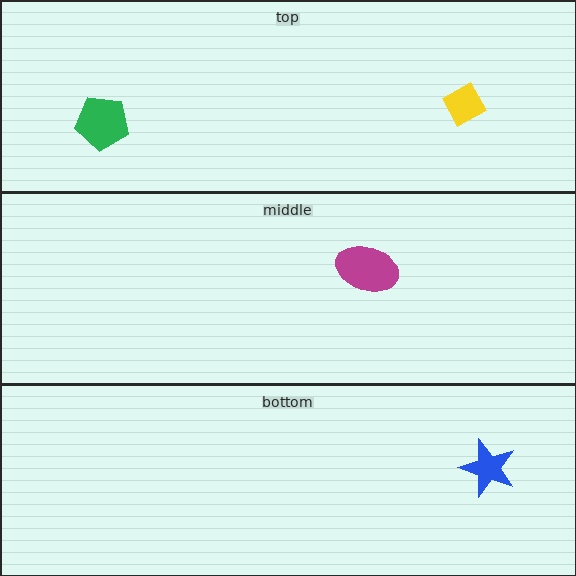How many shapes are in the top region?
2.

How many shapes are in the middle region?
1.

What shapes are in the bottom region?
The blue star.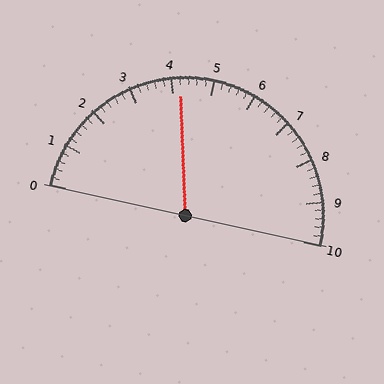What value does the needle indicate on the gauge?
The needle indicates approximately 4.2.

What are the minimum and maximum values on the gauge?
The gauge ranges from 0 to 10.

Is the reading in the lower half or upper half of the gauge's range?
The reading is in the lower half of the range (0 to 10).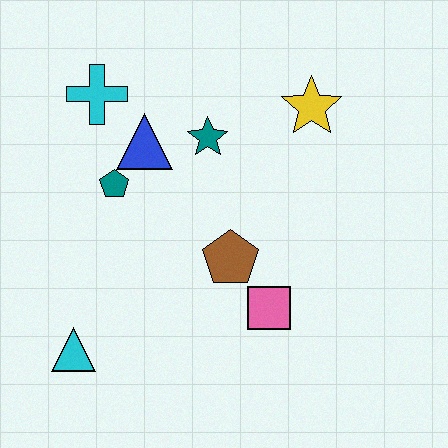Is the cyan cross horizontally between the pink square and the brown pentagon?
No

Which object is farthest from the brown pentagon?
The cyan cross is farthest from the brown pentagon.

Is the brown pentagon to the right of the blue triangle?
Yes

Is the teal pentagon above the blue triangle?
No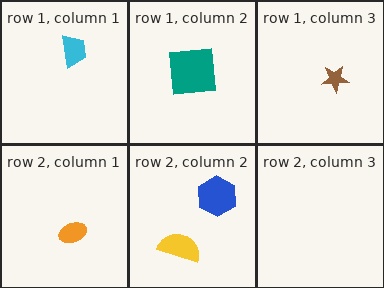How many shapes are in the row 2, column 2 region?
2.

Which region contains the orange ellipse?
The row 2, column 1 region.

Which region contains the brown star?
The row 1, column 3 region.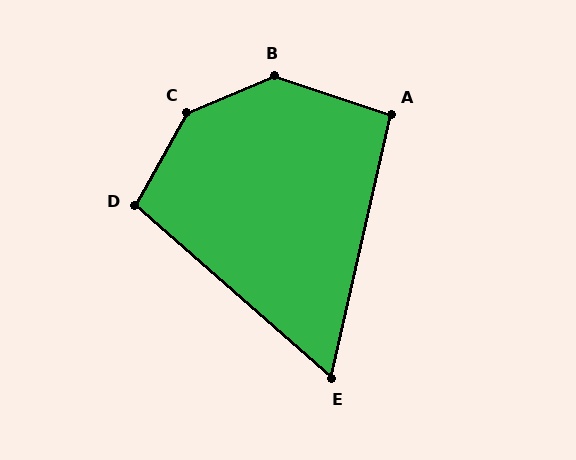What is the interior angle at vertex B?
Approximately 138 degrees (obtuse).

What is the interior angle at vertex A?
Approximately 96 degrees (obtuse).